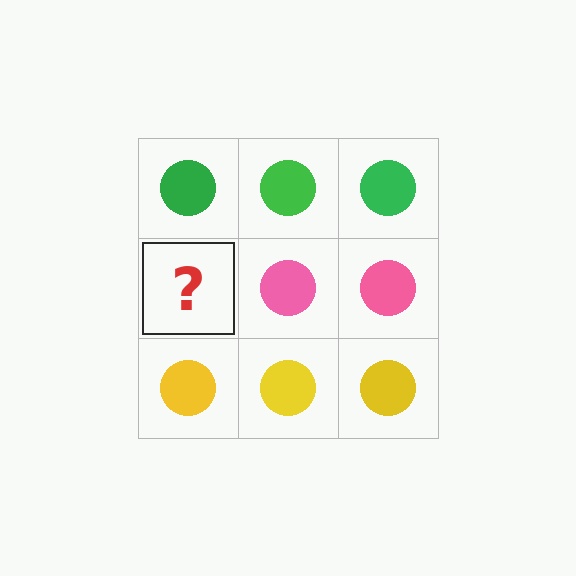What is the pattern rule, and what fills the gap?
The rule is that each row has a consistent color. The gap should be filled with a pink circle.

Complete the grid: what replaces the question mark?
The question mark should be replaced with a pink circle.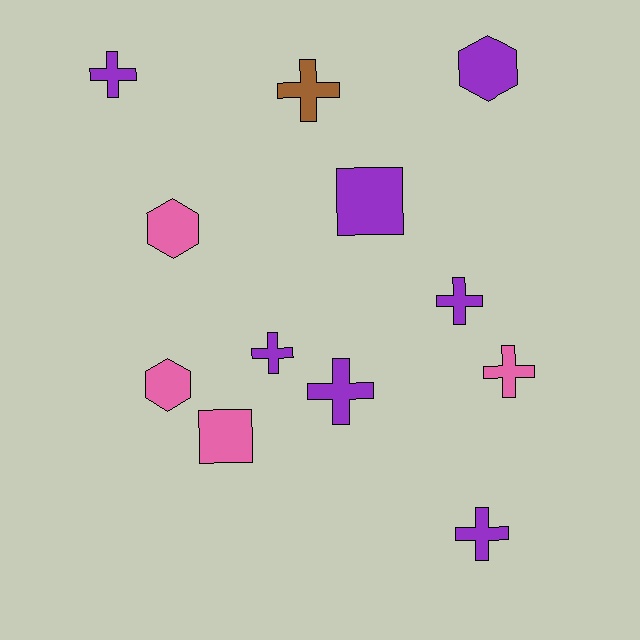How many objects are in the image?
There are 12 objects.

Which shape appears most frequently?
Cross, with 7 objects.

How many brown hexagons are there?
There are no brown hexagons.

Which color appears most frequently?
Purple, with 7 objects.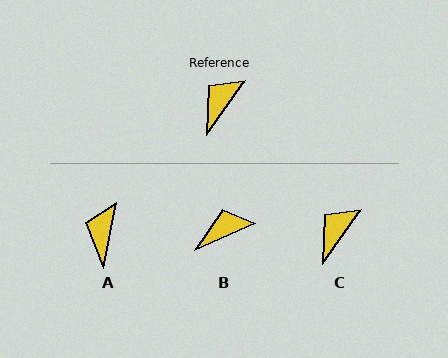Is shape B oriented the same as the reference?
No, it is off by about 31 degrees.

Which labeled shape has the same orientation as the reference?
C.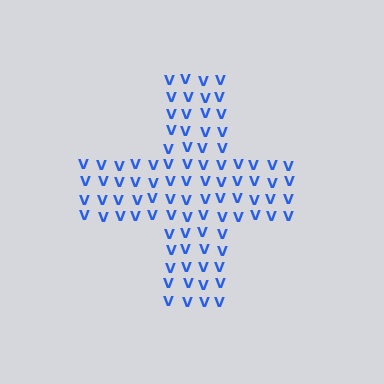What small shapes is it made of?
It is made of small letter V's.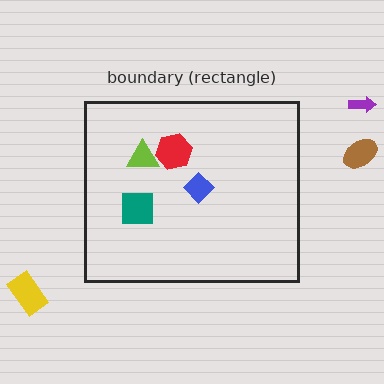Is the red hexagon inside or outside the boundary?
Inside.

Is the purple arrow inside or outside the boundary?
Outside.